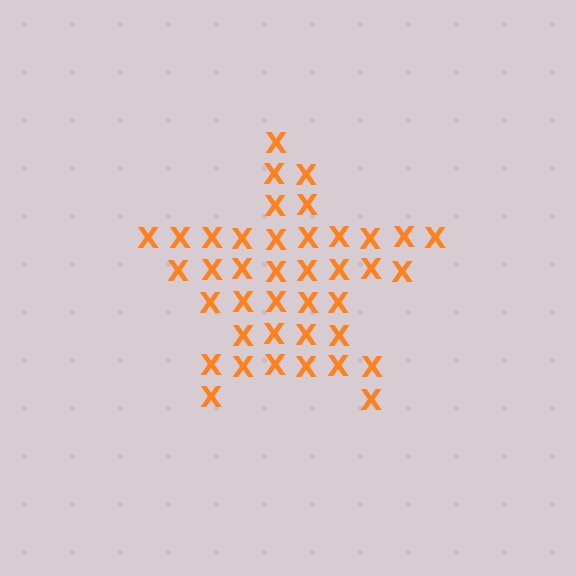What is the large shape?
The large shape is a star.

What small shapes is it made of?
It is made of small letter X's.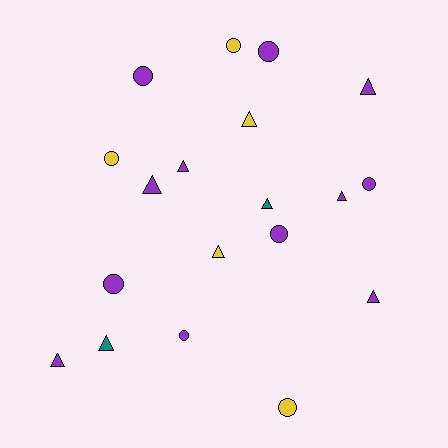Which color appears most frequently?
Purple, with 12 objects.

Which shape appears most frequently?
Triangle, with 10 objects.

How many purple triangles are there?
There are 6 purple triangles.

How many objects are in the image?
There are 19 objects.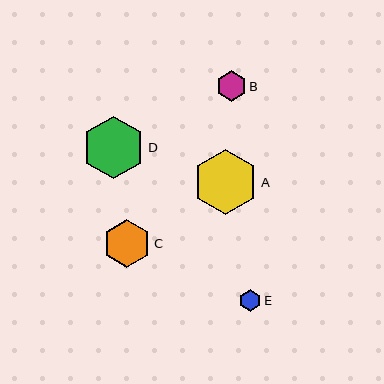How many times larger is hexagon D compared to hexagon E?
Hexagon D is approximately 2.9 times the size of hexagon E.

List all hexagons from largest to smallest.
From largest to smallest: A, D, C, B, E.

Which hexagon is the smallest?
Hexagon E is the smallest with a size of approximately 22 pixels.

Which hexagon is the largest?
Hexagon A is the largest with a size of approximately 65 pixels.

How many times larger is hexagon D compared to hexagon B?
Hexagon D is approximately 2.1 times the size of hexagon B.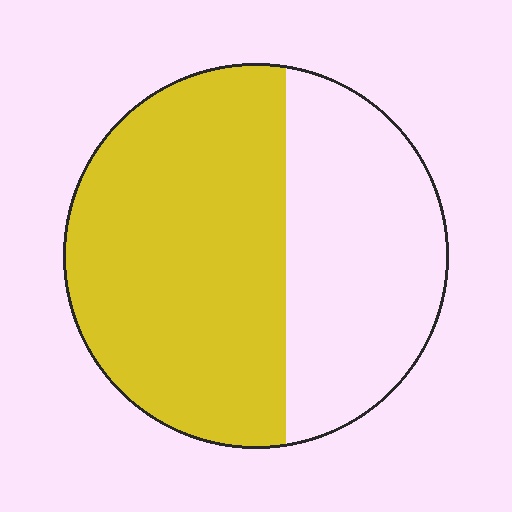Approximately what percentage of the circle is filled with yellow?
Approximately 60%.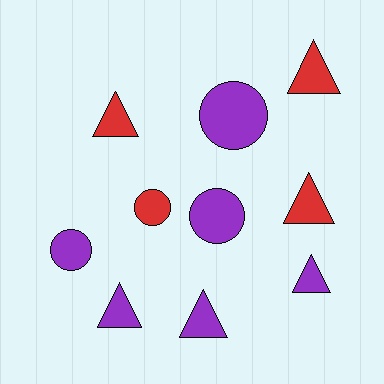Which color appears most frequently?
Purple, with 6 objects.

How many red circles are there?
There is 1 red circle.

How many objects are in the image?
There are 10 objects.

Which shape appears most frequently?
Triangle, with 6 objects.